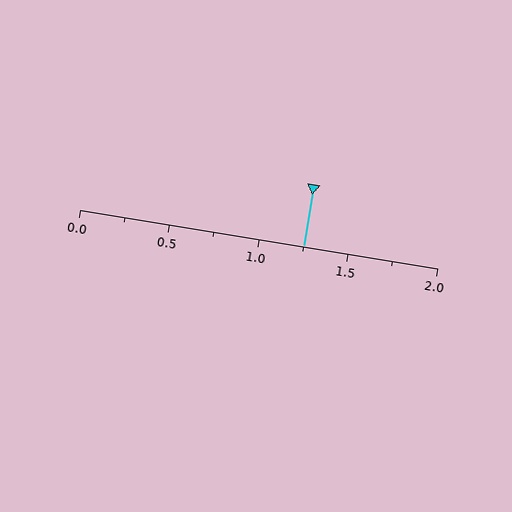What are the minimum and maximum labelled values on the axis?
The axis runs from 0.0 to 2.0.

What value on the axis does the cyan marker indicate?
The marker indicates approximately 1.25.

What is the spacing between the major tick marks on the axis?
The major ticks are spaced 0.5 apart.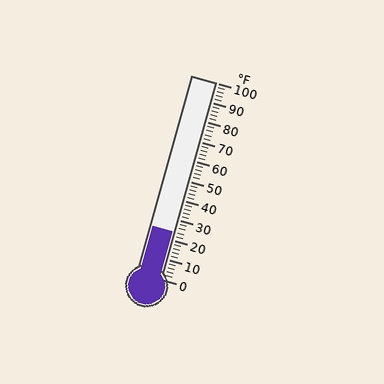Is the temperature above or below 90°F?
The temperature is below 90°F.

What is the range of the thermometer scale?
The thermometer scale ranges from 0°F to 100°F.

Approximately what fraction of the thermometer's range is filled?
The thermometer is filled to approximately 25% of its range.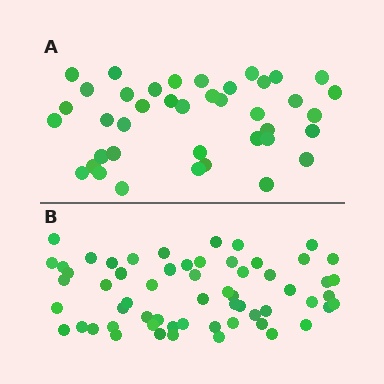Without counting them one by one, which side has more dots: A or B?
Region B (the bottom region) has more dots.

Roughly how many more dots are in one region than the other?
Region B has approximately 20 more dots than region A.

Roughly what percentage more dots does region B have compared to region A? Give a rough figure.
About 50% more.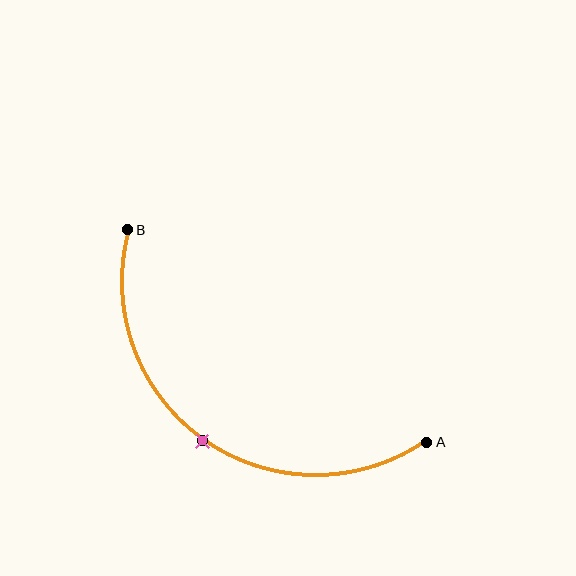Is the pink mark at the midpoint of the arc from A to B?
Yes. The pink mark lies on the arc at equal arc-length from both A and B — it is the arc midpoint.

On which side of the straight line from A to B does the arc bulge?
The arc bulges below and to the left of the straight line connecting A and B.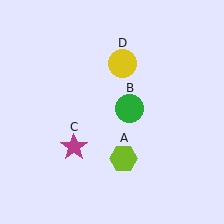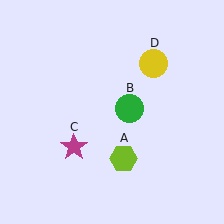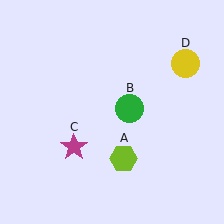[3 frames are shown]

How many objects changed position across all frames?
1 object changed position: yellow circle (object D).